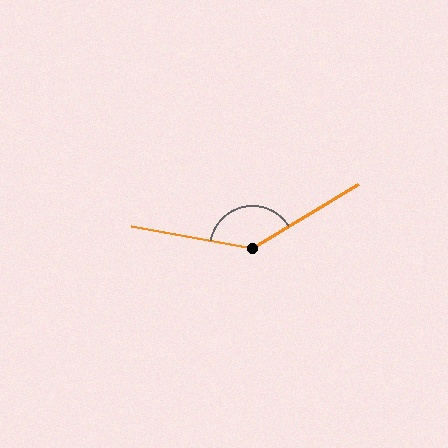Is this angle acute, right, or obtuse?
It is obtuse.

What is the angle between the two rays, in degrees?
Approximately 138 degrees.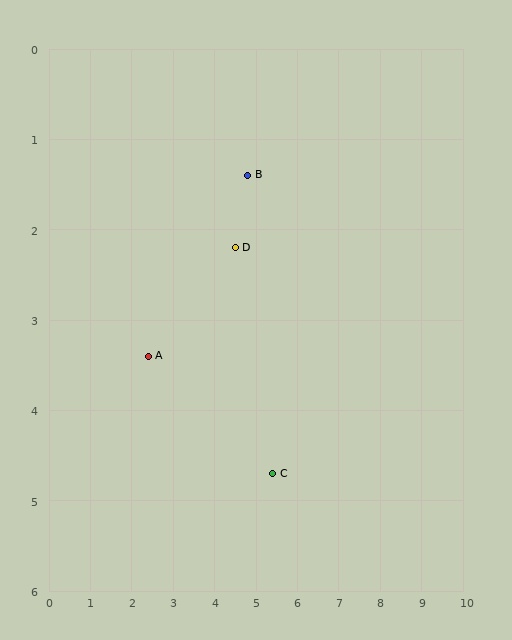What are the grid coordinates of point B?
Point B is at approximately (4.8, 1.4).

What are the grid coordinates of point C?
Point C is at approximately (5.4, 4.7).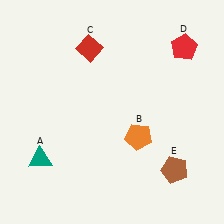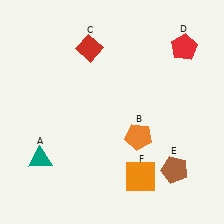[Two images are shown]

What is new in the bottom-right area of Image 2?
An orange square (F) was added in the bottom-right area of Image 2.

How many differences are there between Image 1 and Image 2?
There is 1 difference between the two images.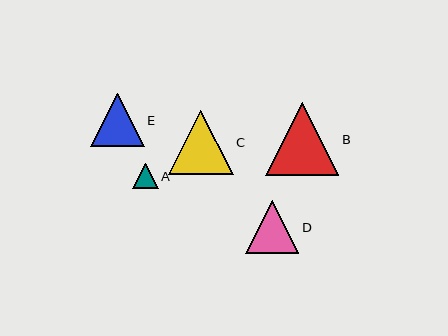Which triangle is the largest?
Triangle B is the largest with a size of approximately 73 pixels.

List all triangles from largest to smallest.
From largest to smallest: B, C, E, D, A.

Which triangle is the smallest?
Triangle A is the smallest with a size of approximately 25 pixels.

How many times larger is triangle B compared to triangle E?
Triangle B is approximately 1.4 times the size of triangle E.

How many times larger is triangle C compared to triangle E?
Triangle C is approximately 1.2 times the size of triangle E.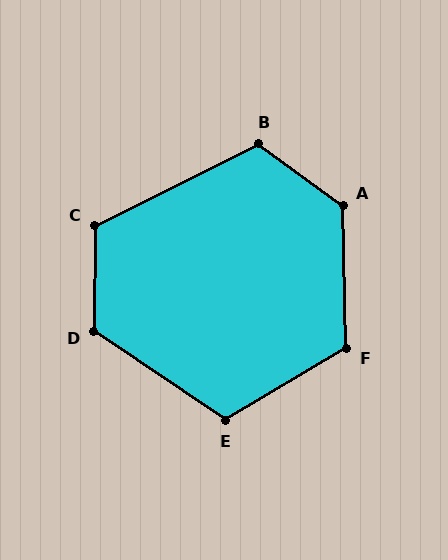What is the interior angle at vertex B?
Approximately 118 degrees (obtuse).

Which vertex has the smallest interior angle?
E, at approximately 115 degrees.